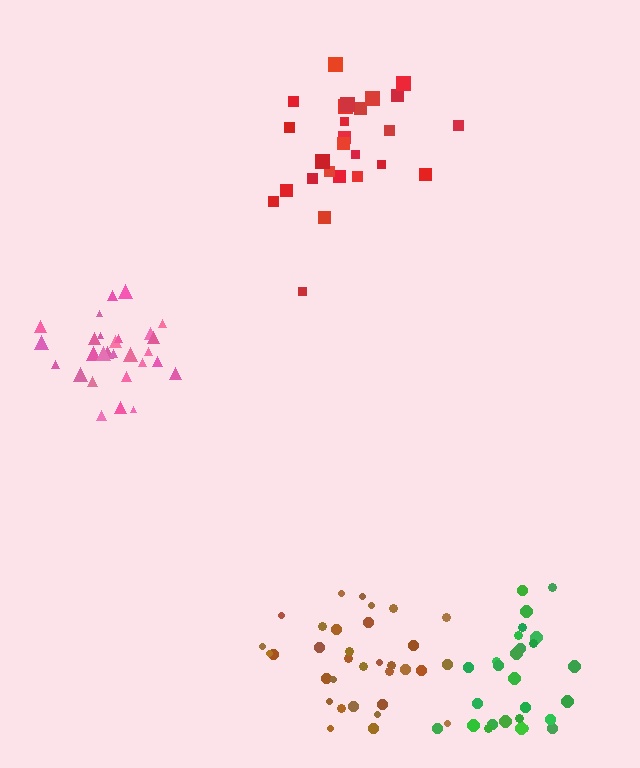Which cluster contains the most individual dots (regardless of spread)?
Brown (33).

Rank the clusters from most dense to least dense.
pink, brown, green, red.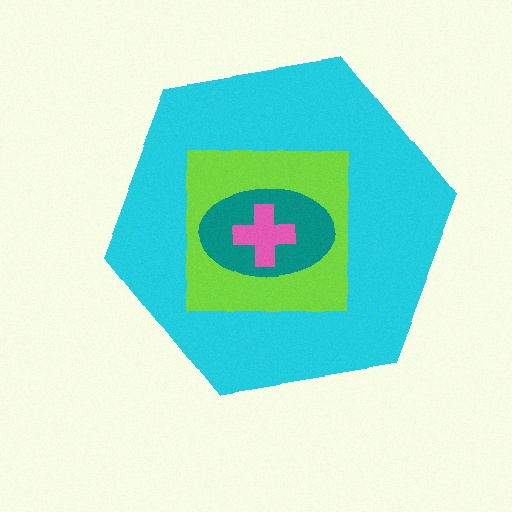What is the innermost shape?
The pink cross.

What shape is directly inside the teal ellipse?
The pink cross.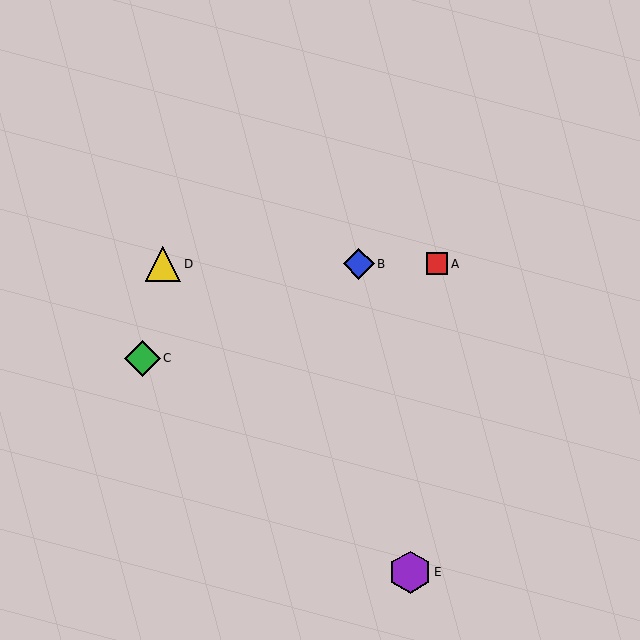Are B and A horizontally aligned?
Yes, both are at y≈264.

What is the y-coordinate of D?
Object D is at y≈264.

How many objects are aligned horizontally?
3 objects (A, B, D) are aligned horizontally.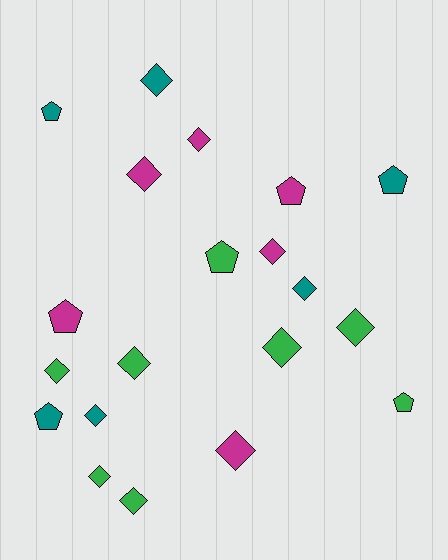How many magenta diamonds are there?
There are 4 magenta diamonds.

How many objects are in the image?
There are 20 objects.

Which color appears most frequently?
Green, with 8 objects.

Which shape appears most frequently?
Diamond, with 13 objects.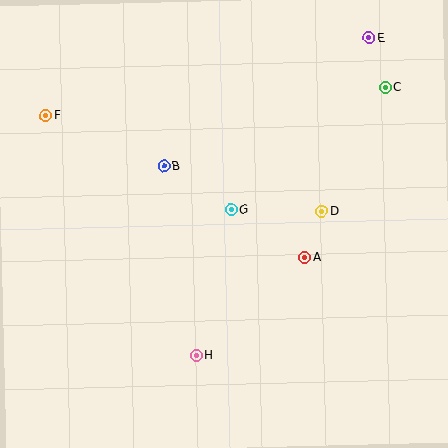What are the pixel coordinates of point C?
Point C is at (385, 87).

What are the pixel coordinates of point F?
Point F is at (46, 115).